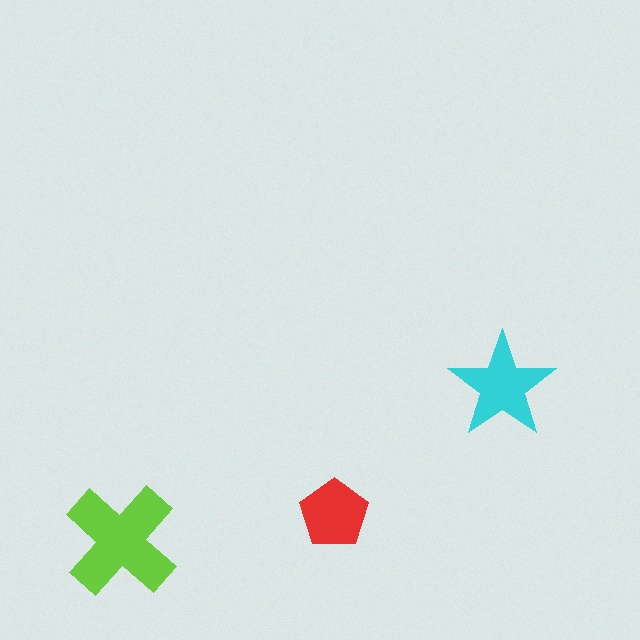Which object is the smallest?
The red pentagon.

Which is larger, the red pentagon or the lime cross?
The lime cross.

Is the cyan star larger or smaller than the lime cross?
Smaller.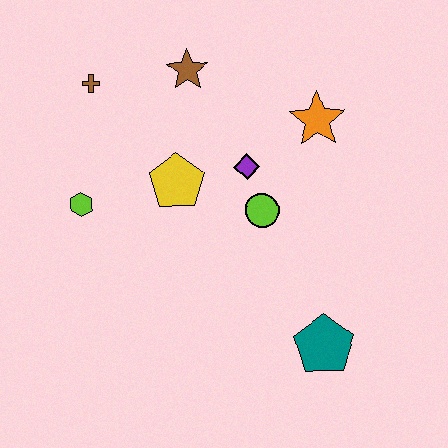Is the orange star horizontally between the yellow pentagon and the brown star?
No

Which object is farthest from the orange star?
The lime hexagon is farthest from the orange star.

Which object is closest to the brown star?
The brown cross is closest to the brown star.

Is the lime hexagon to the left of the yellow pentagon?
Yes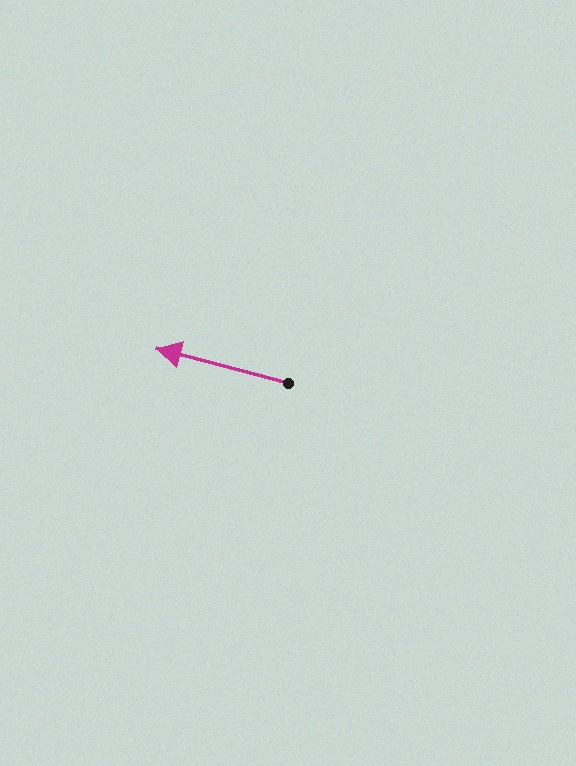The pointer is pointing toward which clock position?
Roughly 9 o'clock.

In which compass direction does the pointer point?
West.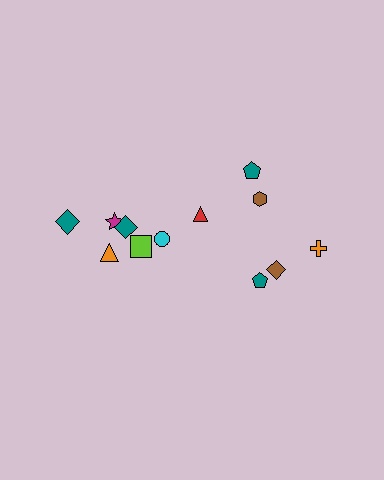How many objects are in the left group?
There are 7 objects.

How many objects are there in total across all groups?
There are 12 objects.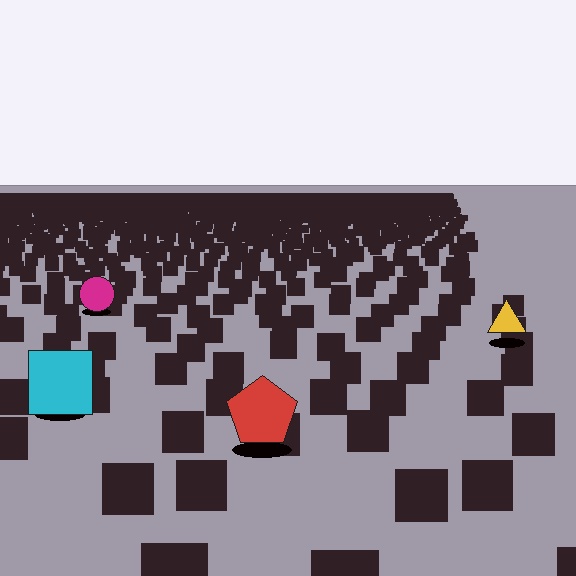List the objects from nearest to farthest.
From nearest to farthest: the red pentagon, the cyan square, the yellow triangle, the magenta circle.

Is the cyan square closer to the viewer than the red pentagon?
No. The red pentagon is closer — you can tell from the texture gradient: the ground texture is coarser near it.